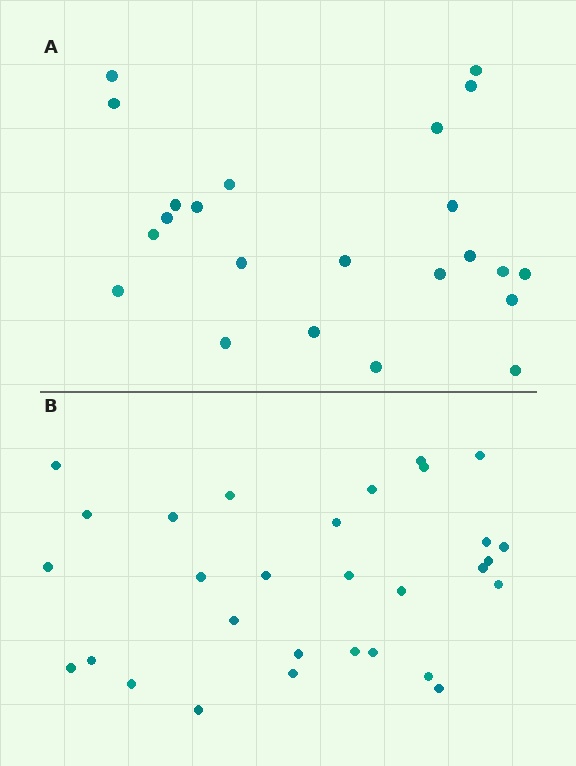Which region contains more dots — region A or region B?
Region B (the bottom region) has more dots.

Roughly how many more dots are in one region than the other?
Region B has roughly 8 or so more dots than region A.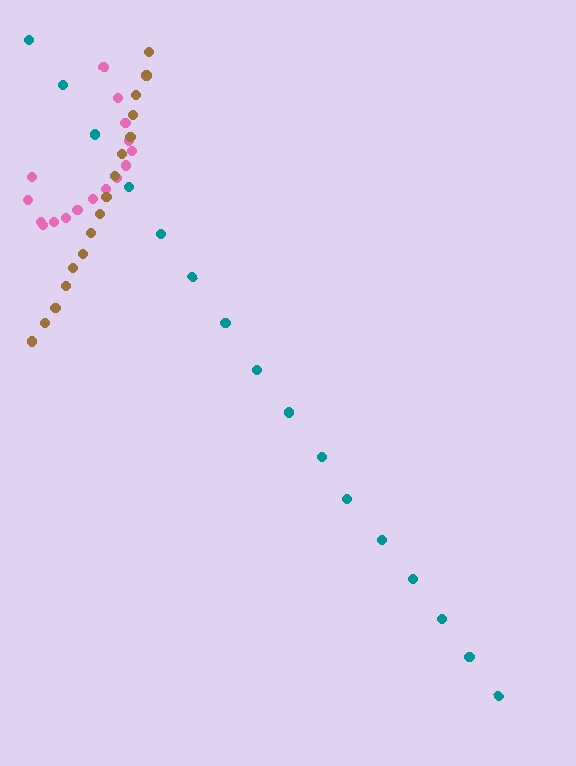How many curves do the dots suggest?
There are 3 distinct paths.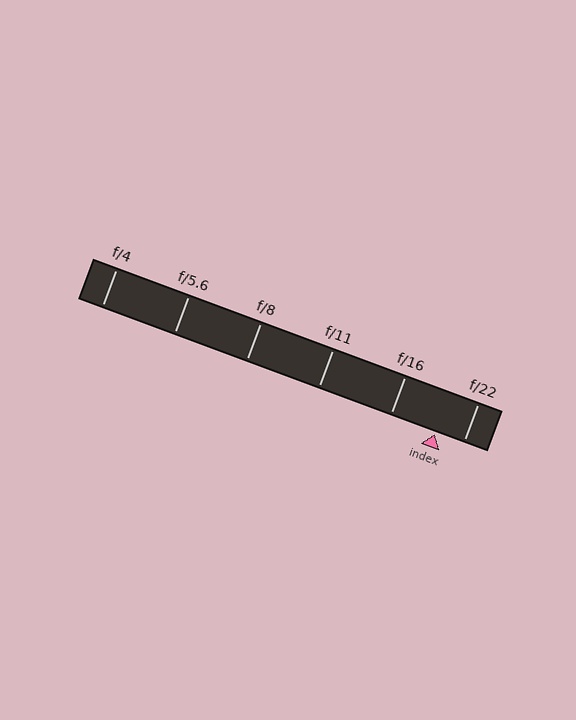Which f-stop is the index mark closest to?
The index mark is closest to f/22.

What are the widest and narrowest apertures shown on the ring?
The widest aperture shown is f/4 and the narrowest is f/22.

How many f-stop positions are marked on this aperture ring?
There are 6 f-stop positions marked.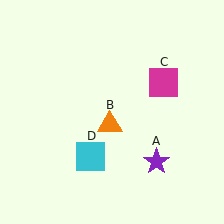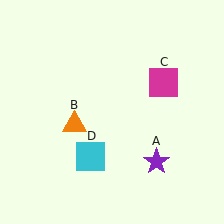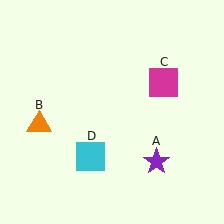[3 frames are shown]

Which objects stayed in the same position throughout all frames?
Purple star (object A) and magenta square (object C) and cyan square (object D) remained stationary.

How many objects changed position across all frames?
1 object changed position: orange triangle (object B).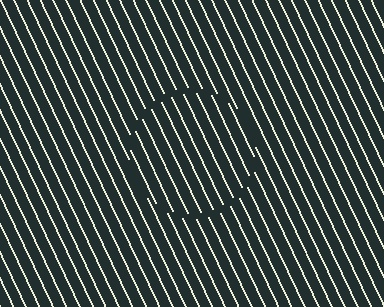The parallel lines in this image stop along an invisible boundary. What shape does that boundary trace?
An illusory circle. The interior of the shape contains the same grating, shifted by half a period — the contour is defined by the phase discontinuity where line-ends from the inner and outer gratings abut.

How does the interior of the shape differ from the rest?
The interior of the shape contains the same grating, shifted by half a period — the contour is defined by the phase discontinuity where line-ends from the inner and outer gratings abut.